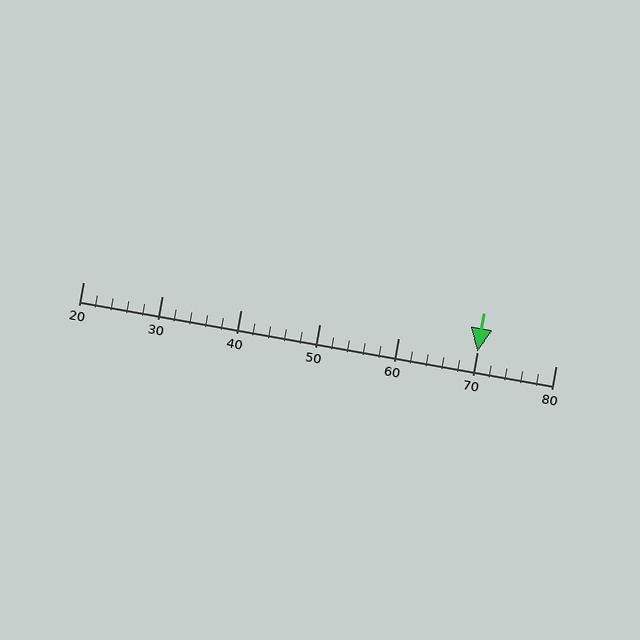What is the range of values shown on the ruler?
The ruler shows values from 20 to 80.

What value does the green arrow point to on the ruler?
The green arrow points to approximately 70.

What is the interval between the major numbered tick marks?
The major tick marks are spaced 10 units apart.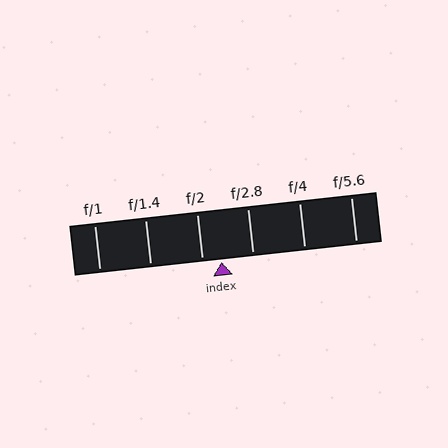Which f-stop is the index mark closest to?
The index mark is closest to f/2.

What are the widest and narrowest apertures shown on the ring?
The widest aperture shown is f/1 and the narrowest is f/5.6.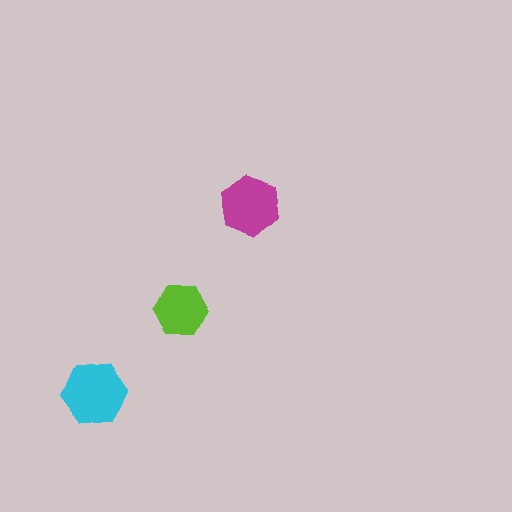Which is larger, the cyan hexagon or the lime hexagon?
The cyan one.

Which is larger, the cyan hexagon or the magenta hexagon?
The cyan one.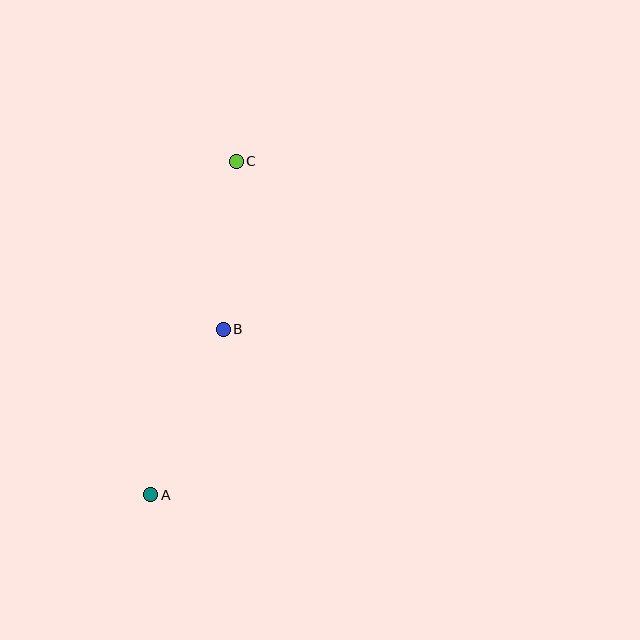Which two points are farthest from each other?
Points A and C are farthest from each other.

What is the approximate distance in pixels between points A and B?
The distance between A and B is approximately 181 pixels.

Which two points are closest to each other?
Points B and C are closest to each other.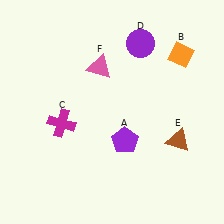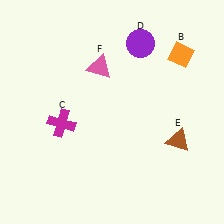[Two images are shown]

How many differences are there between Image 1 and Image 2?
There is 1 difference between the two images.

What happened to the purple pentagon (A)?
The purple pentagon (A) was removed in Image 2. It was in the bottom-right area of Image 1.